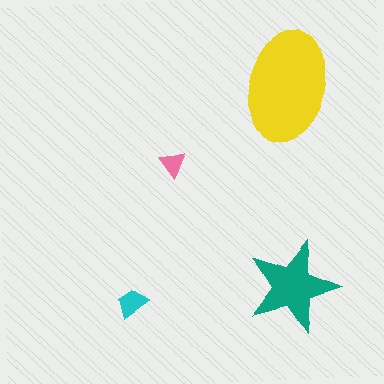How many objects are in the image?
There are 4 objects in the image.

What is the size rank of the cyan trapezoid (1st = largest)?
3rd.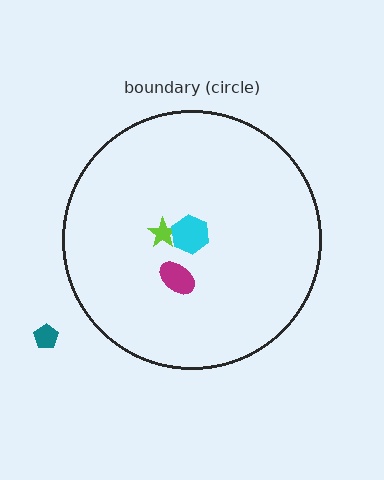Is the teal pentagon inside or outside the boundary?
Outside.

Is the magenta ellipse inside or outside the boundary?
Inside.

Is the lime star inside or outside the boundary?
Inside.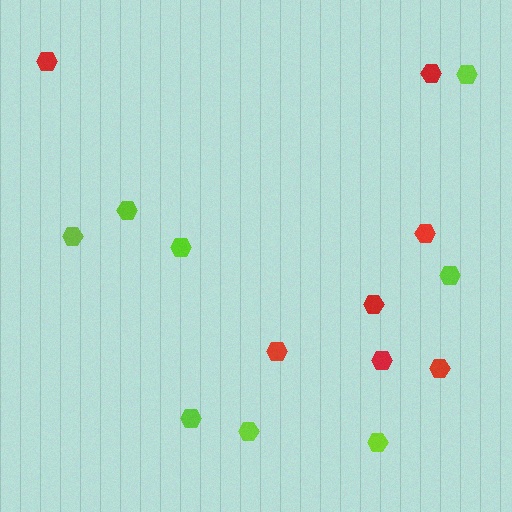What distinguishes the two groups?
There are 2 groups: one group of red hexagons (7) and one group of lime hexagons (8).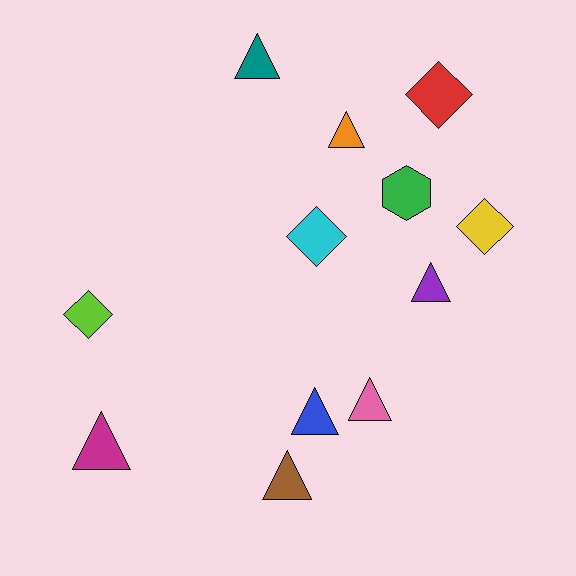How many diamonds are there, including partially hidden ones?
There are 4 diamonds.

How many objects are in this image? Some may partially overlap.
There are 12 objects.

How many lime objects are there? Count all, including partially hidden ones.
There is 1 lime object.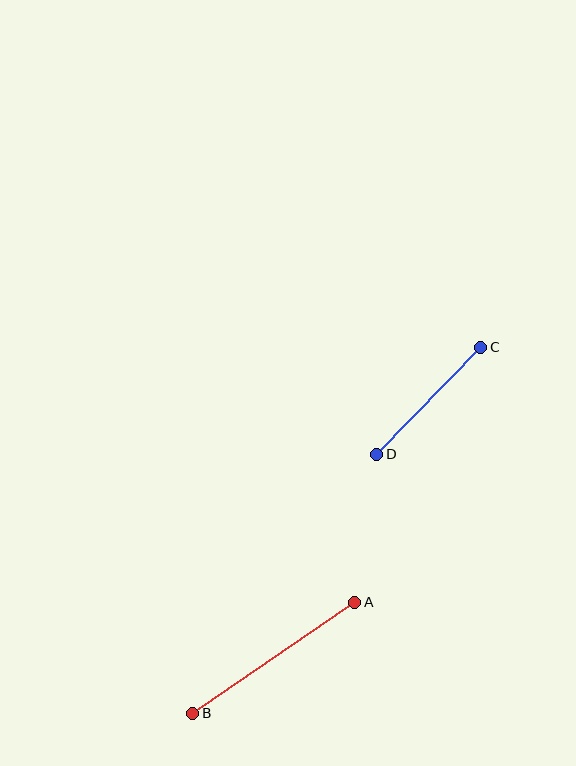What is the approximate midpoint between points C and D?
The midpoint is at approximately (429, 401) pixels.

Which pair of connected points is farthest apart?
Points A and B are farthest apart.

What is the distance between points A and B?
The distance is approximately 196 pixels.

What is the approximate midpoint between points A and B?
The midpoint is at approximately (274, 658) pixels.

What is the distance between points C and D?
The distance is approximately 149 pixels.